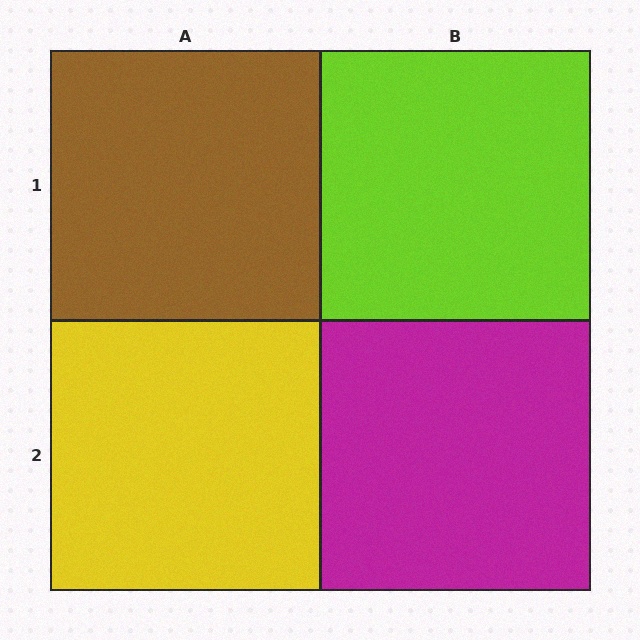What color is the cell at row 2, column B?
Magenta.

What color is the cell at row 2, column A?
Yellow.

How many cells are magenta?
1 cell is magenta.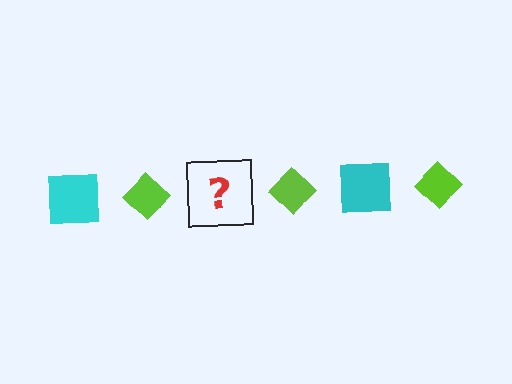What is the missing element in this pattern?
The missing element is a cyan square.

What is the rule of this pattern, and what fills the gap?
The rule is that the pattern alternates between cyan square and lime diamond. The gap should be filled with a cyan square.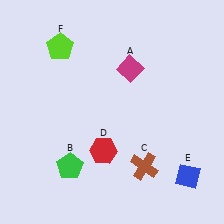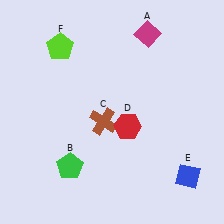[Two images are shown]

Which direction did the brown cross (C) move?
The brown cross (C) moved up.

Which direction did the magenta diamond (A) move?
The magenta diamond (A) moved up.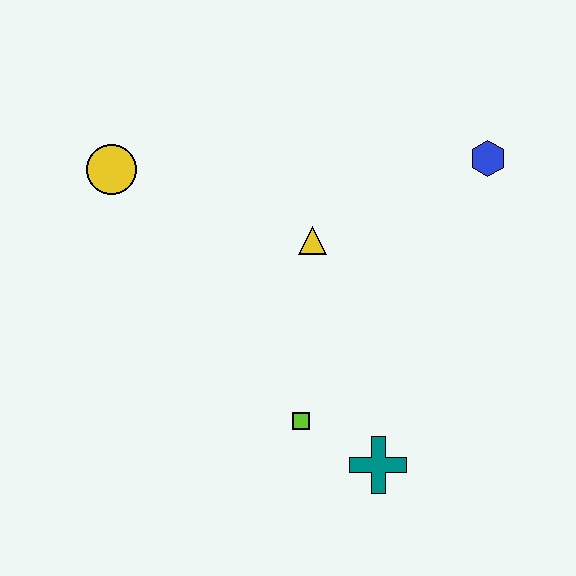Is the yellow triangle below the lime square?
No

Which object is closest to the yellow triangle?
The lime square is closest to the yellow triangle.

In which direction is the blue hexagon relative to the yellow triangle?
The blue hexagon is to the right of the yellow triangle.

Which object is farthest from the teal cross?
The yellow circle is farthest from the teal cross.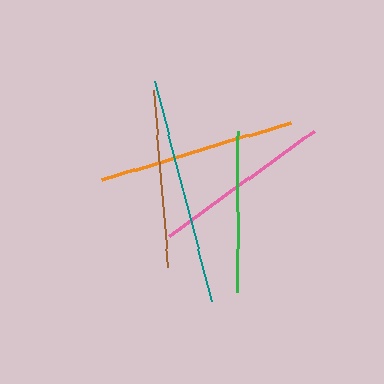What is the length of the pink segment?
The pink segment is approximately 179 pixels long.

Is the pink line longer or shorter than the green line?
The pink line is longer than the green line.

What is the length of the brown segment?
The brown segment is approximately 178 pixels long.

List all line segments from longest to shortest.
From longest to shortest: teal, orange, pink, brown, green.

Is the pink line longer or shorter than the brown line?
The pink line is longer than the brown line.